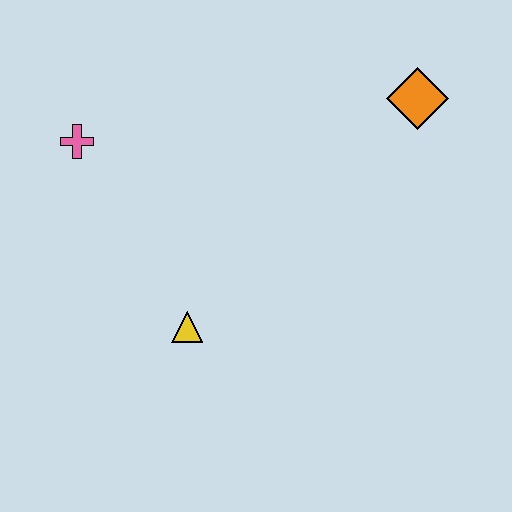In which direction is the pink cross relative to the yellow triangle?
The pink cross is above the yellow triangle.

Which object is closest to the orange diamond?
The yellow triangle is closest to the orange diamond.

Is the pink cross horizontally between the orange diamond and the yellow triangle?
No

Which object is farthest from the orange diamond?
The pink cross is farthest from the orange diamond.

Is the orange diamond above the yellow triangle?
Yes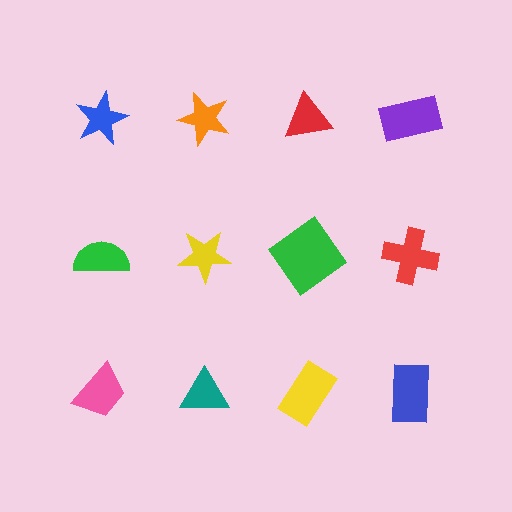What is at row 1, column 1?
A blue star.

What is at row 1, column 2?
An orange star.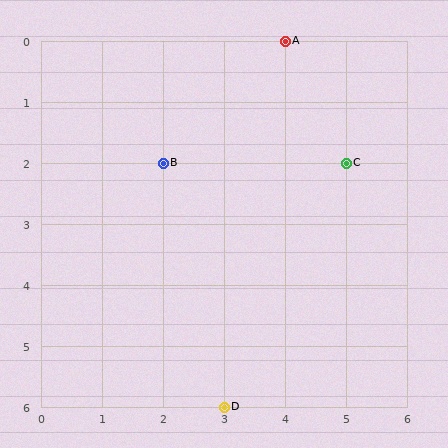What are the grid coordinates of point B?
Point B is at grid coordinates (2, 2).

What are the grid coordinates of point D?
Point D is at grid coordinates (3, 6).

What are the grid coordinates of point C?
Point C is at grid coordinates (5, 2).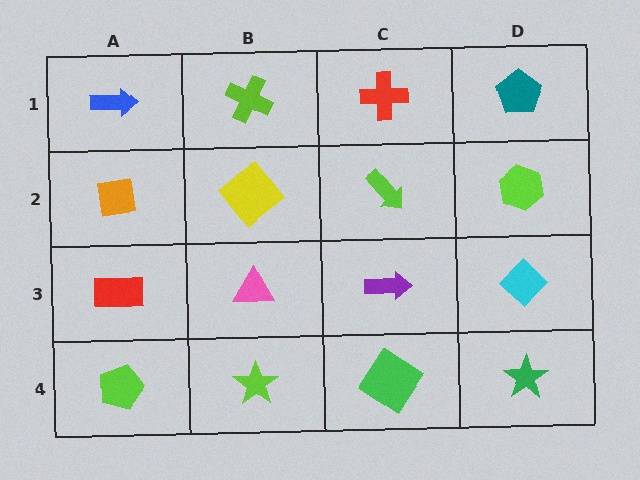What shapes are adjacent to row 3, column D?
A lime hexagon (row 2, column D), a green star (row 4, column D), a purple arrow (row 3, column C).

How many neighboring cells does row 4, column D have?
2.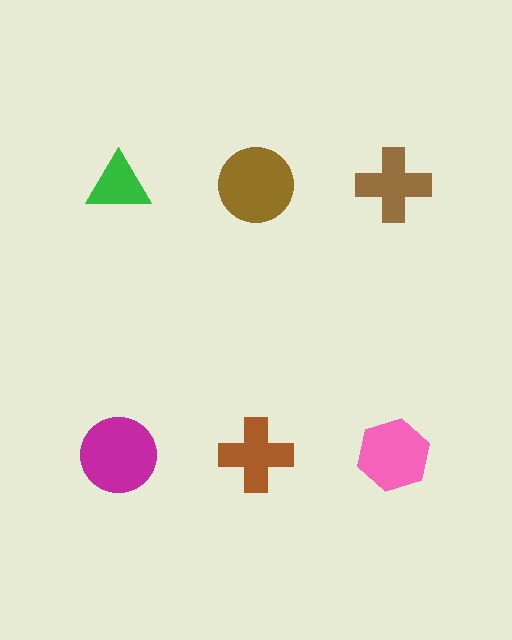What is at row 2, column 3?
A pink hexagon.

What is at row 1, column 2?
A brown circle.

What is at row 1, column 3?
A brown cross.